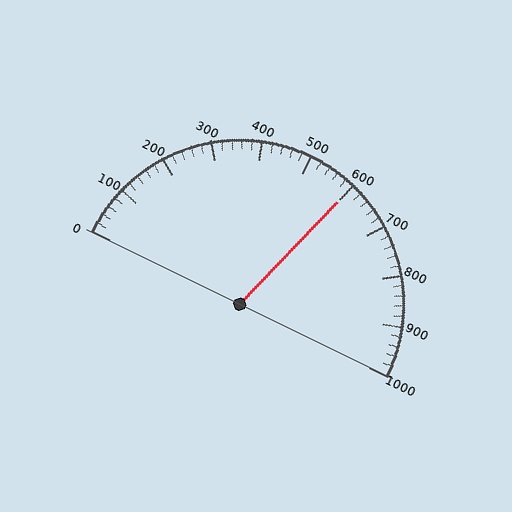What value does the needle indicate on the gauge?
The needle indicates approximately 600.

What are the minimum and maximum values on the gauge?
The gauge ranges from 0 to 1000.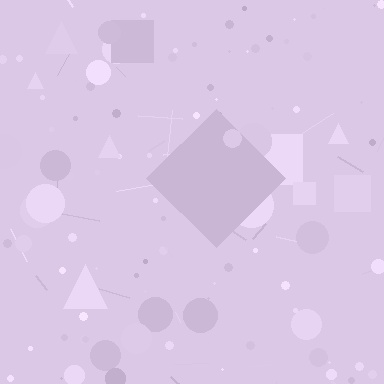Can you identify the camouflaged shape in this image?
The camouflaged shape is a diamond.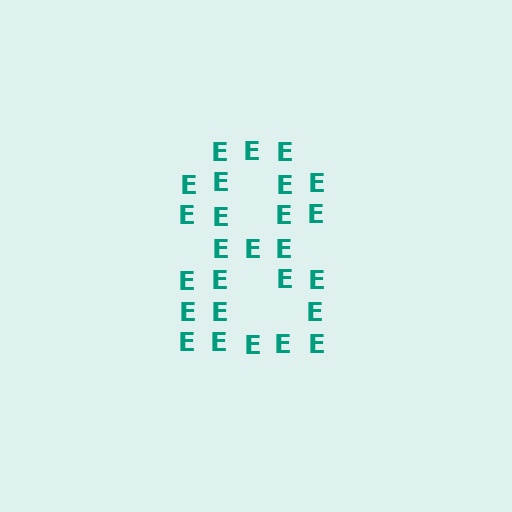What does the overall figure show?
The overall figure shows the digit 8.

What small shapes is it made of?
It is made of small letter E's.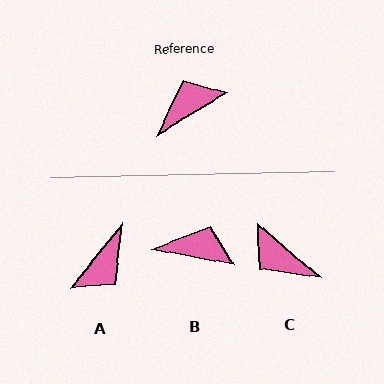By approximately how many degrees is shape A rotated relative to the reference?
Approximately 160 degrees clockwise.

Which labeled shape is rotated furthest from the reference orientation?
A, about 160 degrees away.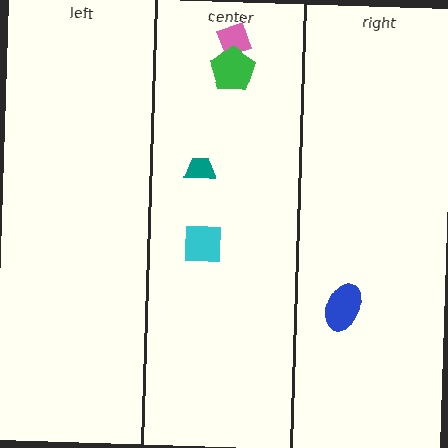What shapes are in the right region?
The blue ellipse.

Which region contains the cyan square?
The center region.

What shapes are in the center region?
The teal trapezoid, the cyan square, the pink diamond, the green pentagon.